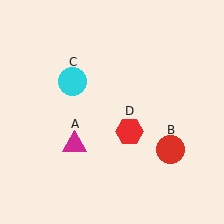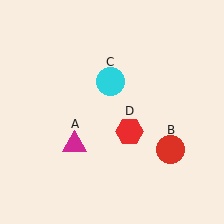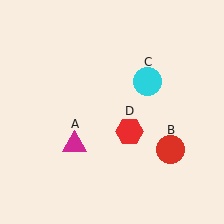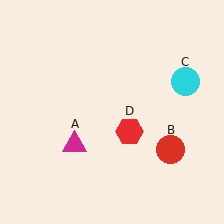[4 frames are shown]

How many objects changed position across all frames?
1 object changed position: cyan circle (object C).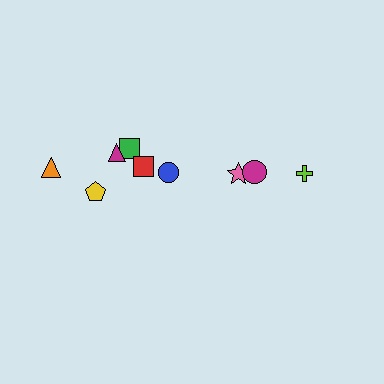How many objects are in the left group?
There are 6 objects.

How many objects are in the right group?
There are 3 objects.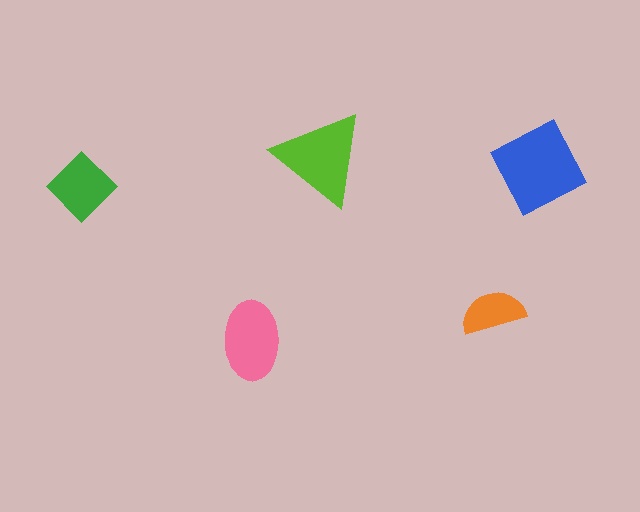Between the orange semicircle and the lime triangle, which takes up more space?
The lime triangle.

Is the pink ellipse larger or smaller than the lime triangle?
Smaller.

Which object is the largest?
The blue square.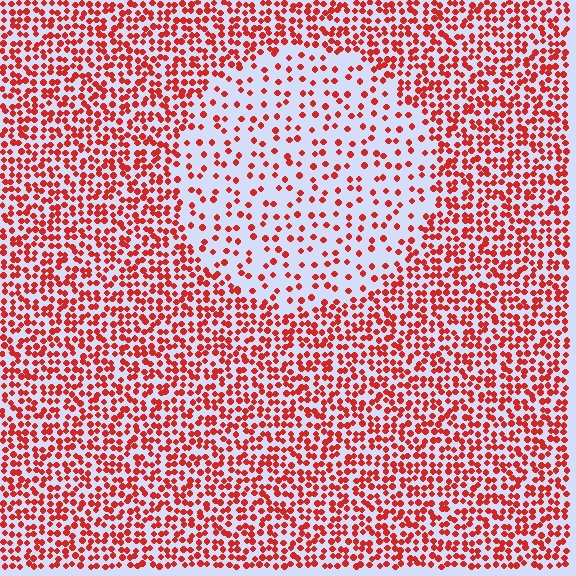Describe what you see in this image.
The image contains small red elements arranged at two different densities. A circle-shaped region is visible where the elements are less densely packed than the surrounding area.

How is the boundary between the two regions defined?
The boundary is defined by a change in element density (approximately 2.5x ratio). All elements are the same color, size, and shape.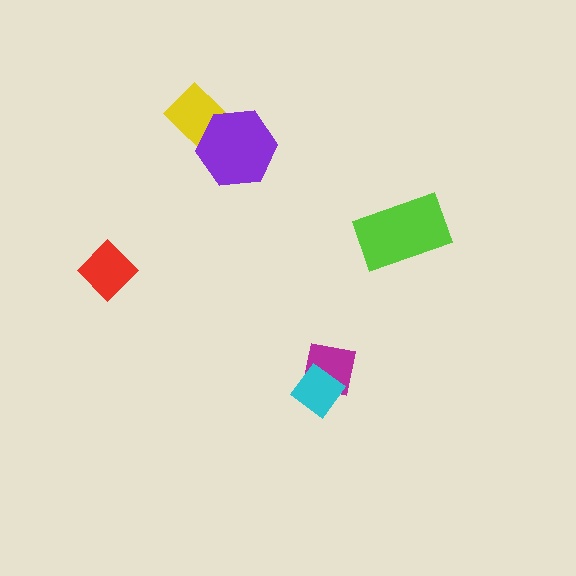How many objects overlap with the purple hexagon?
1 object overlaps with the purple hexagon.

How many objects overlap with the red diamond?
0 objects overlap with the red diamond.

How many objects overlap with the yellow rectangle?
1 object overlaps with the yellow rectangle.